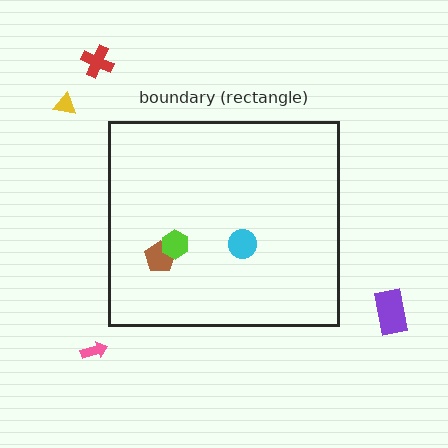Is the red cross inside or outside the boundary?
Outside.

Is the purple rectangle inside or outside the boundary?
Outside.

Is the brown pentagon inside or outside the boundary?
Inside.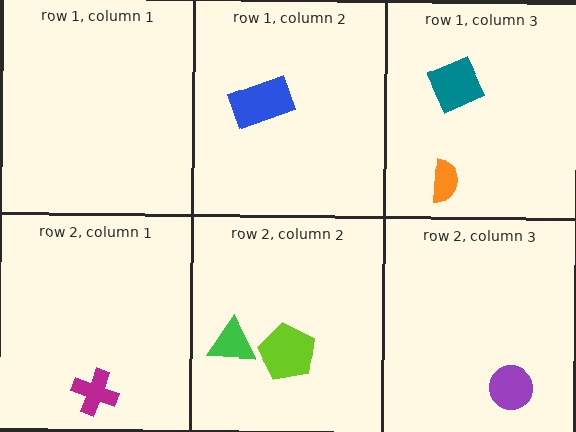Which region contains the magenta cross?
The row 2, column 1 region.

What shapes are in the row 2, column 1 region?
The magenta cross.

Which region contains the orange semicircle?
The row 1, column 3 region.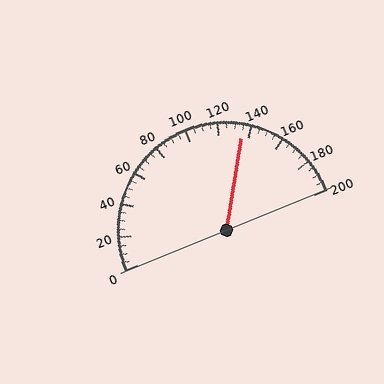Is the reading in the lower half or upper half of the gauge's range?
The reading is in the upper half of the range (0 to 200).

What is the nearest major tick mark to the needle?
The nearest major tick mark is 140.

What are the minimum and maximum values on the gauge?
The gauge ranges from 0 to 200.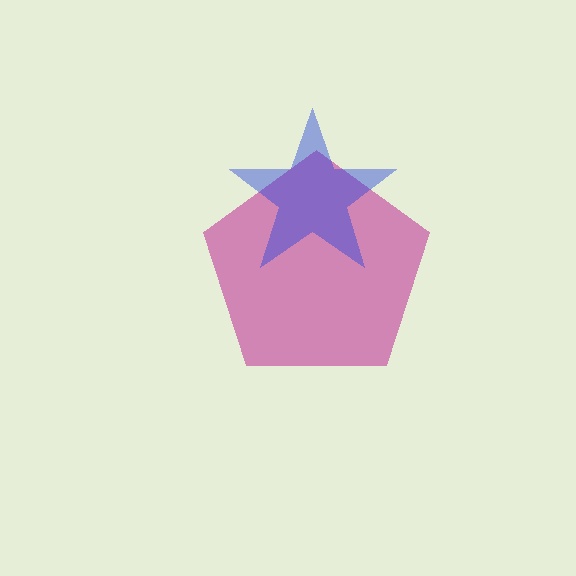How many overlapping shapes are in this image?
There are 2 overlapping shapes in the image.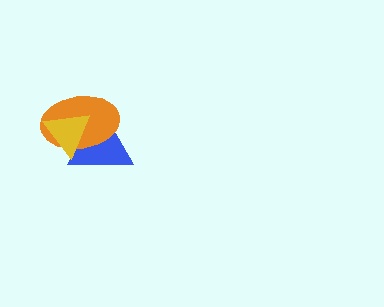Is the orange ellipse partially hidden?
Yes, it is partially covered by another shape.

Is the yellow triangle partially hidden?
No, no other shape covers it.